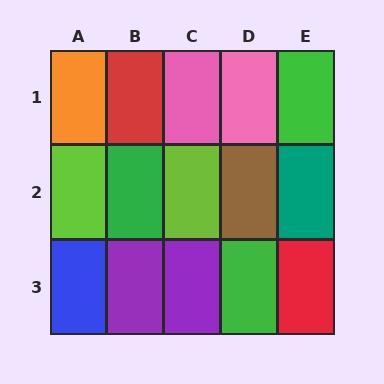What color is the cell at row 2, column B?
Green.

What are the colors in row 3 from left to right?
Blue, purple, purple, green, red.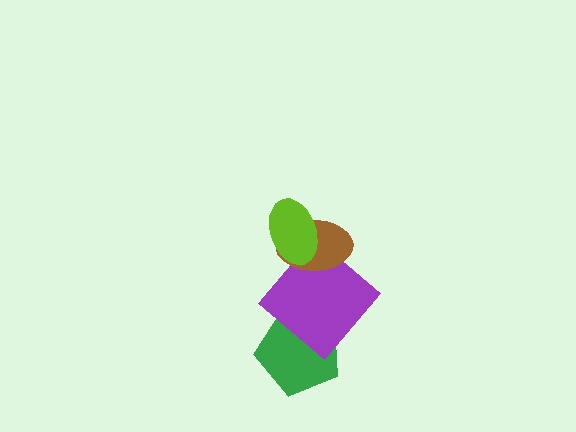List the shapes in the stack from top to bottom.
From top to bottom: the lime ellipse, the brown ellipse, the purple diamond, the green pentagon.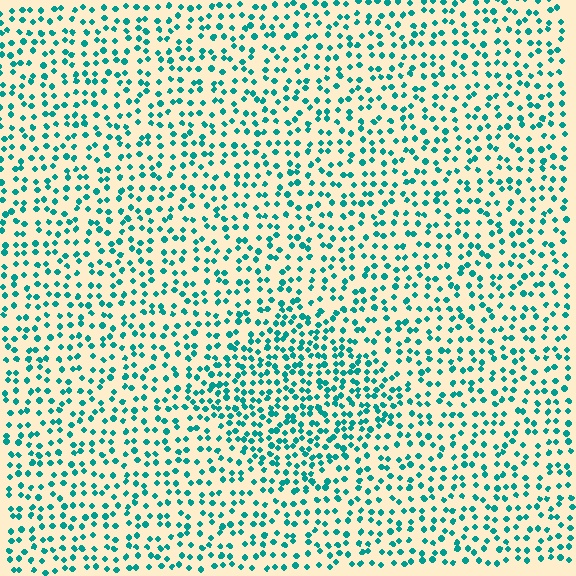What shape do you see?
I see a diamond.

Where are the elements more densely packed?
The elements are more densely packed inside the diamond boundary.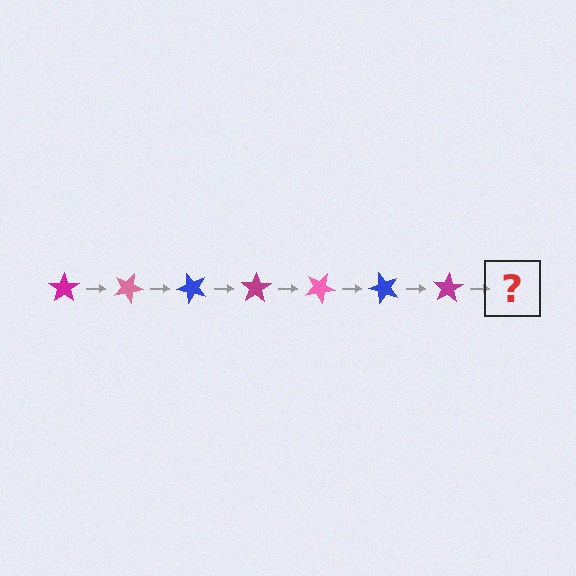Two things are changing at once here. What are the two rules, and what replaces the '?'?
The two rules are that it rotates 25 degrees each step and the color cycles through magenta, pink, and blue. The '?' should be a pink star, rotated 175 degrees from the start.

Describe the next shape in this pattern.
It should be a pink star, rotated 175 degrees from the start.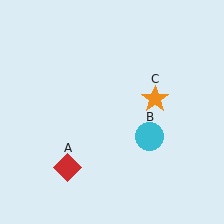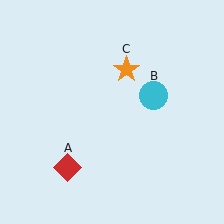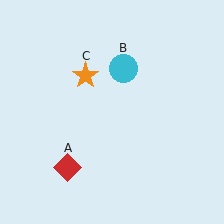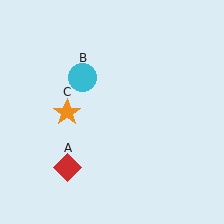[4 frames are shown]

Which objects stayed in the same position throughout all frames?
Red diamond (object A) remained stationary.